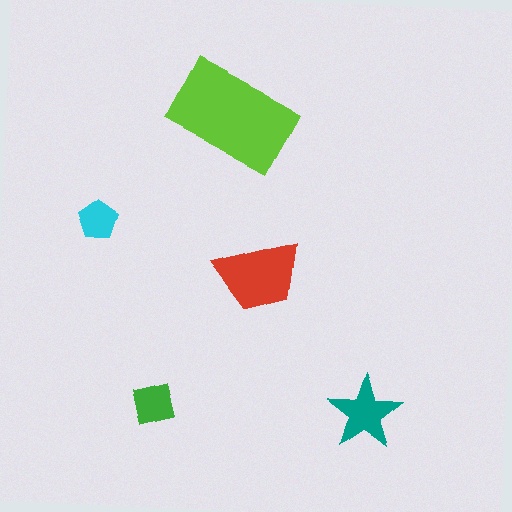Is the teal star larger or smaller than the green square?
Larger.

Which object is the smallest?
The cyan pentagon.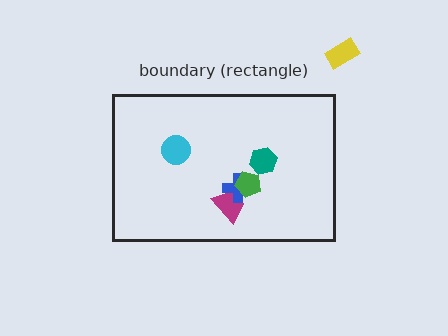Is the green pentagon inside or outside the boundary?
Inside.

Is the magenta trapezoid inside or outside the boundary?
Inside.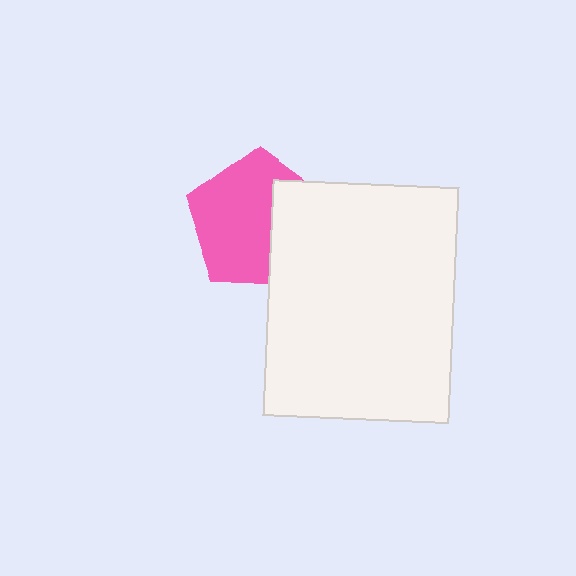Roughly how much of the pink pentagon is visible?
About half of it is visible (roughly 65%).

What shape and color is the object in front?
The object in front is a white rectangle.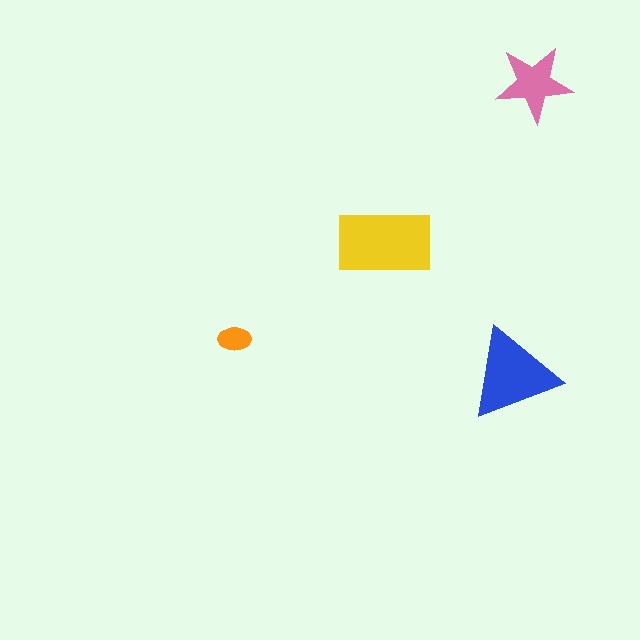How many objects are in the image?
There are 4 objects in the image.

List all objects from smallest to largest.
The orange ellipse, the pink star, the blue triangle, the yellow rectangle.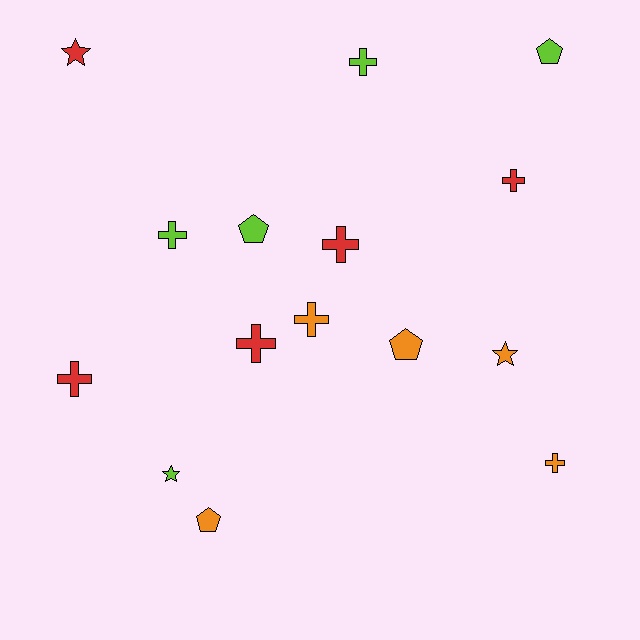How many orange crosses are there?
There are 2 orange crosses.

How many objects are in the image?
There are 15 objects.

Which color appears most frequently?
Orange, with 5 objects.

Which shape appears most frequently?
Cross, with 8 objects.